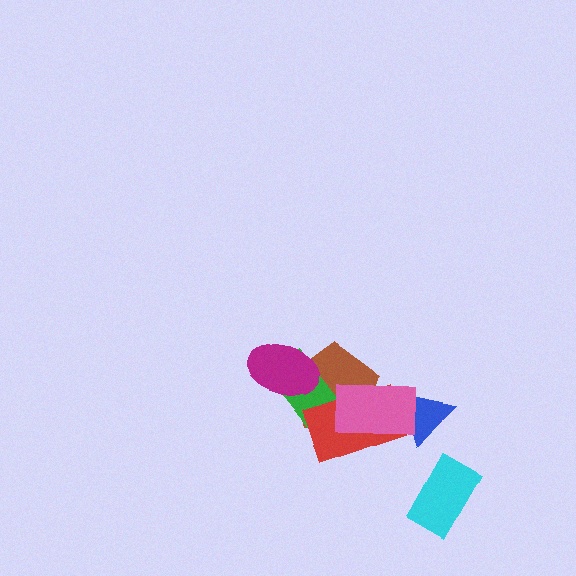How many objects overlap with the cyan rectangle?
0 objects overlap with the cyan rectangle.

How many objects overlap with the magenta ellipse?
2 objects overlap with the magenta ellipse.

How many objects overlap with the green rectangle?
3 objects overlap with the green rectangle.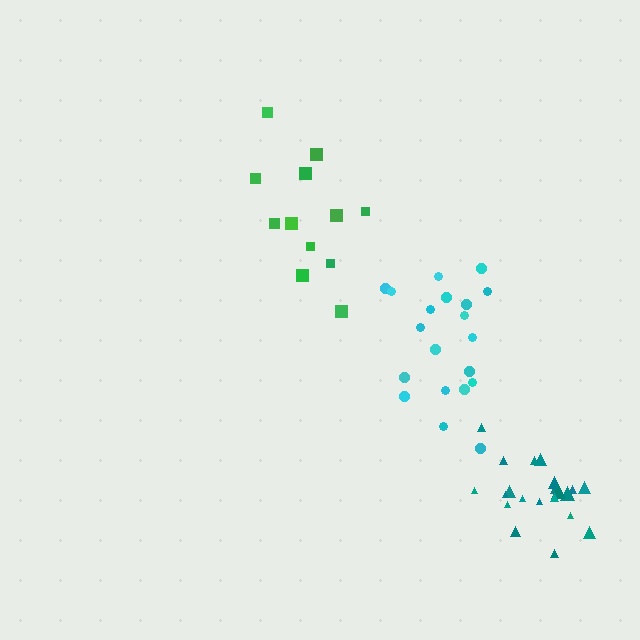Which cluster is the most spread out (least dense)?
Green.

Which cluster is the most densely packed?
Teal.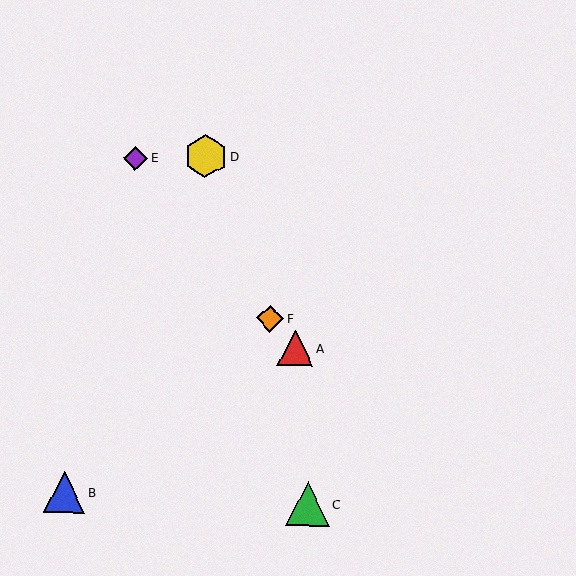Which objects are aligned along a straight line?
Objects A, E, F are aligned along a straight line.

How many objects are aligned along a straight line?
3 objects (A, E, F) are aligned along a straight line.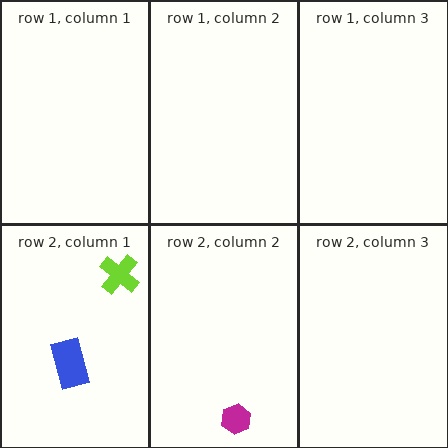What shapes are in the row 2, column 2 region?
The magenta hexagon.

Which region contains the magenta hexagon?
The row 2, column 2 region.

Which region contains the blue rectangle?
The row 2, column 1 region.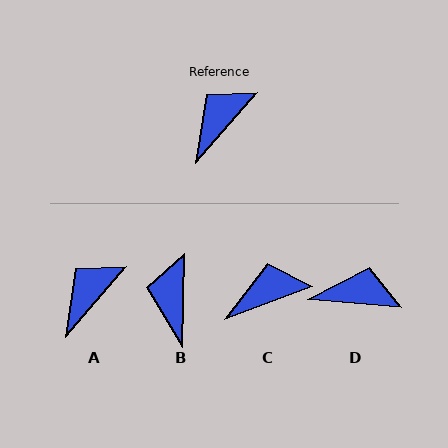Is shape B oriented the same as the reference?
No, it is off by about 40 degrees.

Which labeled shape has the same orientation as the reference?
A.